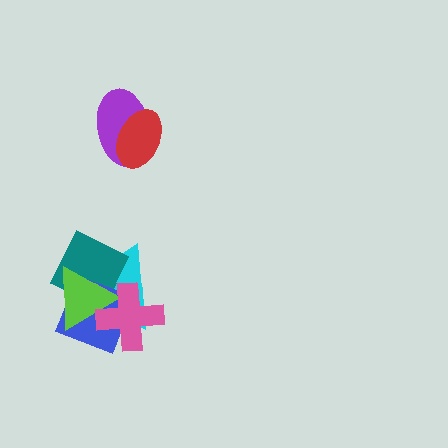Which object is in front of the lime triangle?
The pink cross is in front of the lime triangle.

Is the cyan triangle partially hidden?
Yes, it is partially covered by another shape.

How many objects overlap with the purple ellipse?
1 object overlaps with the purple ellipse.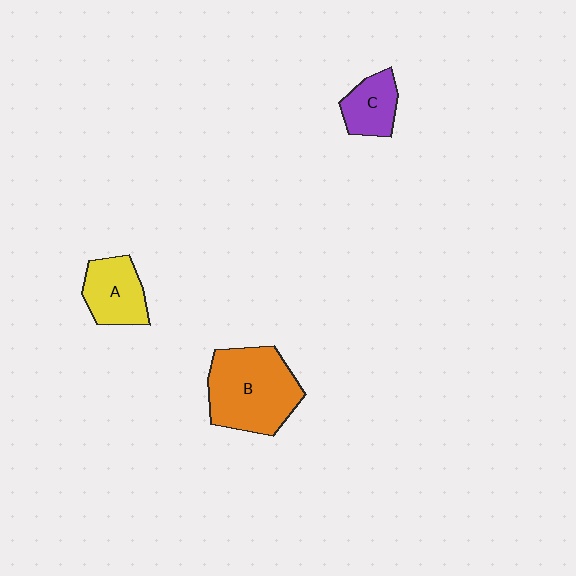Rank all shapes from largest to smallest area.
From largest to smallest: B (orange), A (yellow), C (purple).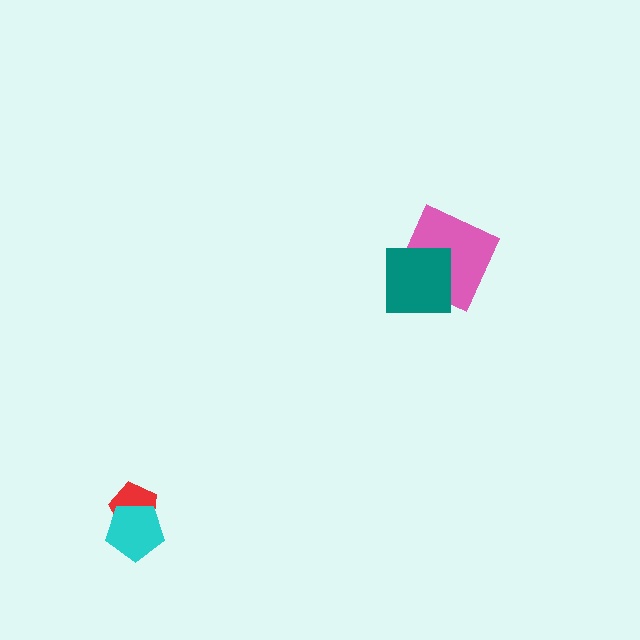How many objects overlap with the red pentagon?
1 object overlaps with the red pentagon.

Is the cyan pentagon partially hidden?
No, no other shape covers it.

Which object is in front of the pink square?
The teal square is in front of the pink square.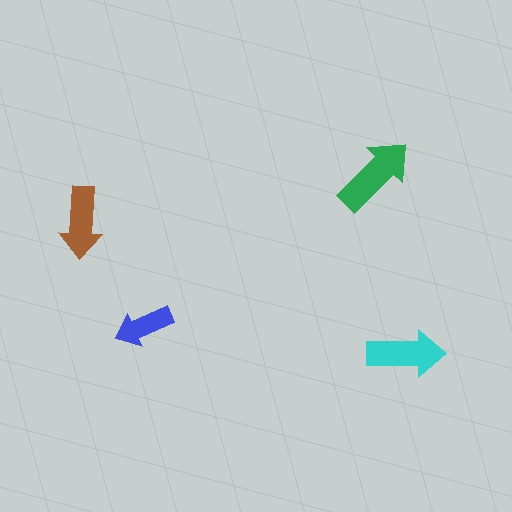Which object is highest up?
The green arrow is topmost.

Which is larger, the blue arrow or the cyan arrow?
The cyan one.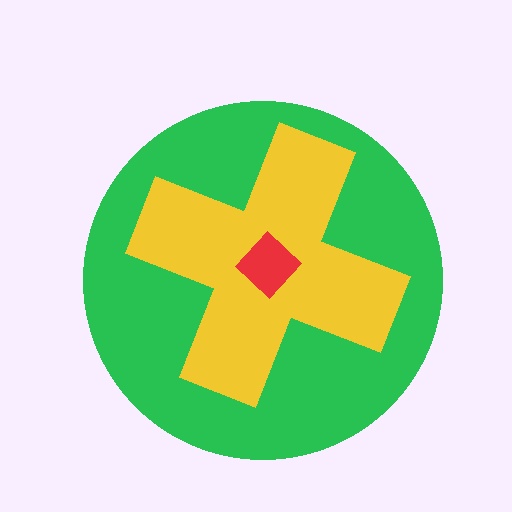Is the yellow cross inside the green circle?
Yes.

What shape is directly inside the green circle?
The yellow cross.